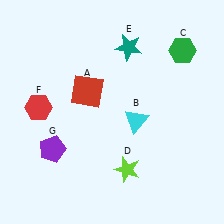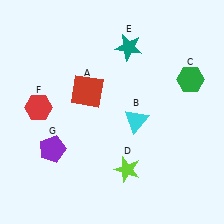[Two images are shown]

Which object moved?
The green hexagon (C) moved down.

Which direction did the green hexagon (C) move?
The green hexagon (C) moved down.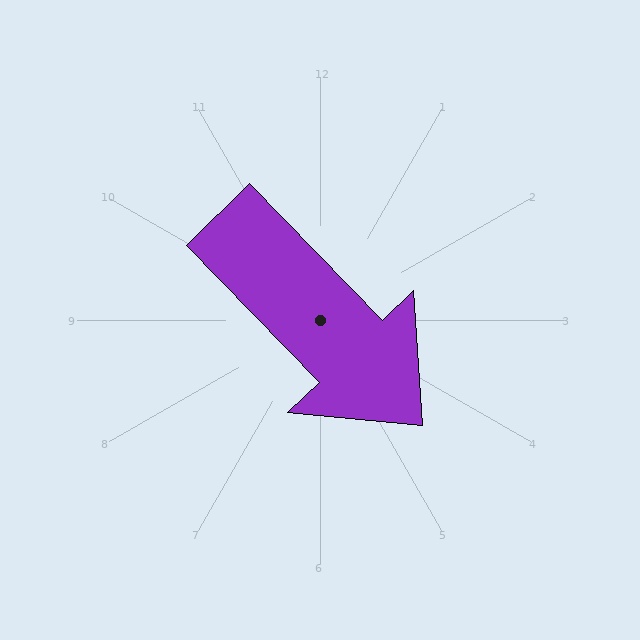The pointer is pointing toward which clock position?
Roughly 5 o'clock.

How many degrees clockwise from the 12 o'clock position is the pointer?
Approximately 136 degrees.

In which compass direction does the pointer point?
Southeast.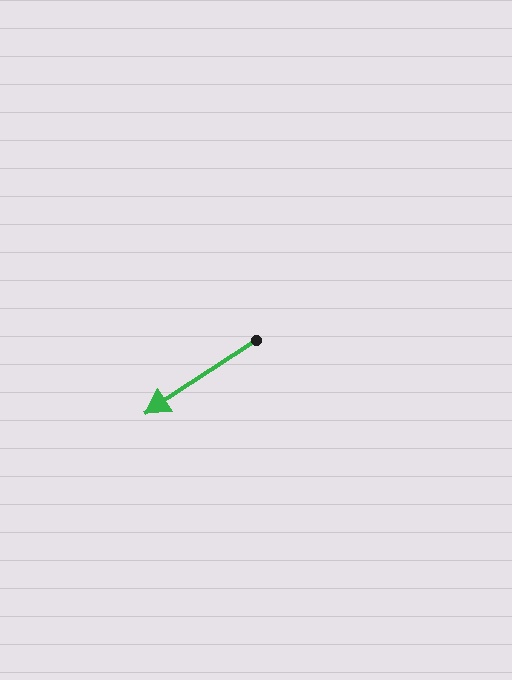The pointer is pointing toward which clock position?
Roughly 8 o'clock.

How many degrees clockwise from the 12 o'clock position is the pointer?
Approximately 237 degrees.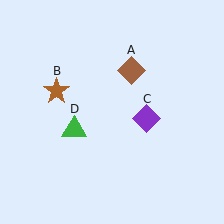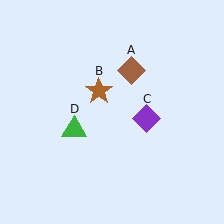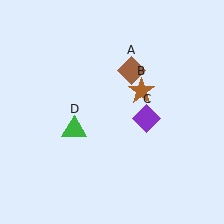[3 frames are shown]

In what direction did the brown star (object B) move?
The brown star (object B) moved right.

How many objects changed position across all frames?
1 object changed position: brown star (object B).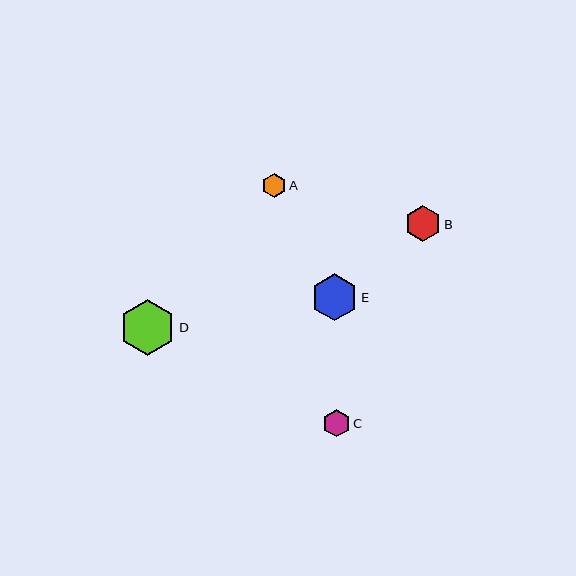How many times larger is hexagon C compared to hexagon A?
Hexagon C is approximately 1.2 times the size of hexagon A.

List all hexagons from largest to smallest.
From largest to smallest: D, E, B, C, A.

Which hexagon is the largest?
Hexagon D is the largest with a size of approximately 56 pixels.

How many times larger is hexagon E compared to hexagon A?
Hexagon E is approximately 2.0 times the size of hexagon A.